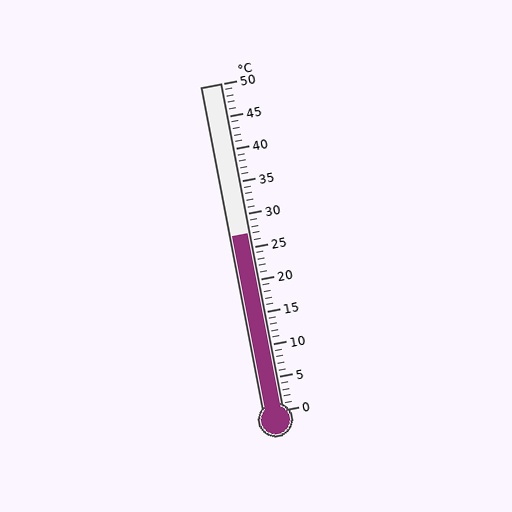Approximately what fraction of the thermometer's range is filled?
The thermometer is filled to approximately 55% of its range.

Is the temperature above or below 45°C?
The temperature is below 45°C.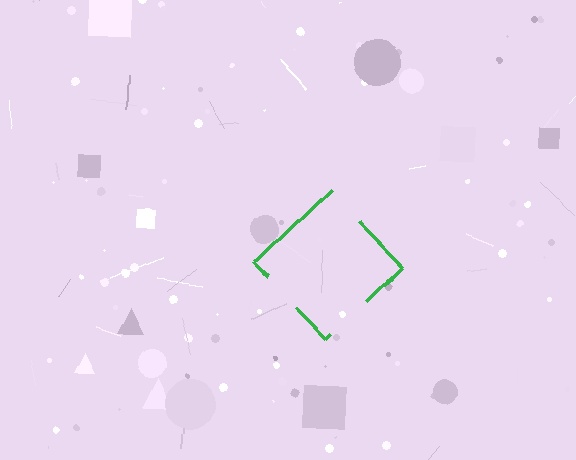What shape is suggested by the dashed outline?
The dashed outline suggests a diamond.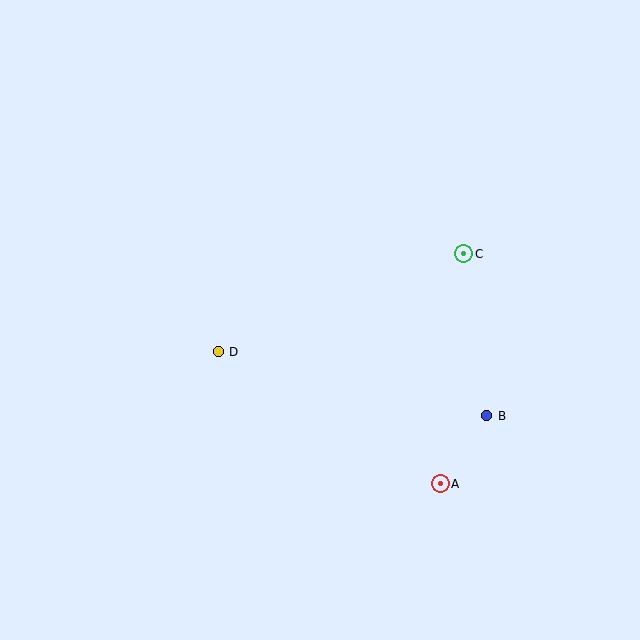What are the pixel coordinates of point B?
Point B is at (487, 416).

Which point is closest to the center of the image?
Point D at (218, 352) is closest to the center.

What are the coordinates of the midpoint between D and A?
The midpoint between D and A is at (329, 418).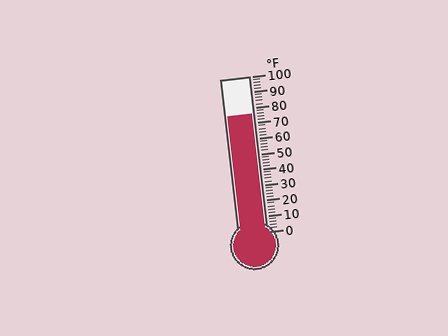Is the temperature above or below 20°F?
The temperature is above 20°F.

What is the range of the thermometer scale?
The thermometer scale ranges from 0°F to 100°F.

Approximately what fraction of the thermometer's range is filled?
The thermometer is filled to approximately 75% of its range.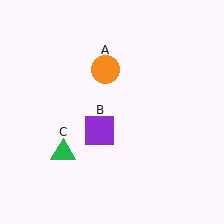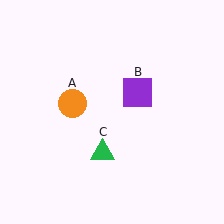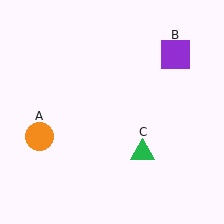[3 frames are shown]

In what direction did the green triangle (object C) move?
The green triangle (object C) moved right.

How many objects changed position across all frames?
3 objects changed position: orange circle (object A), purple square (object B), green triangle (object C).